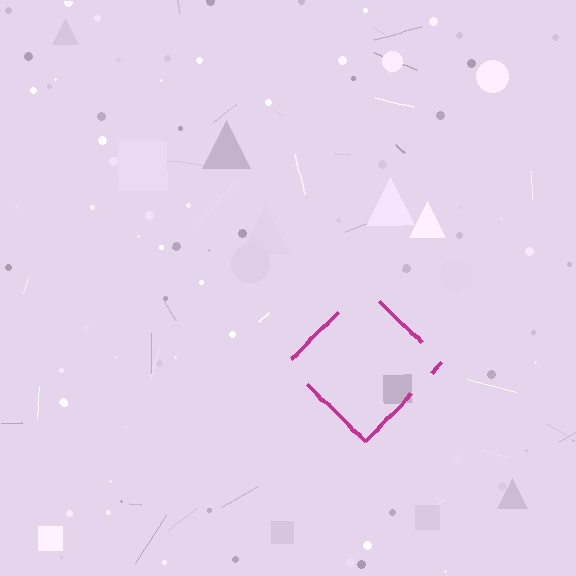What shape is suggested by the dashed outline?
The dashed outline suggests a diamond.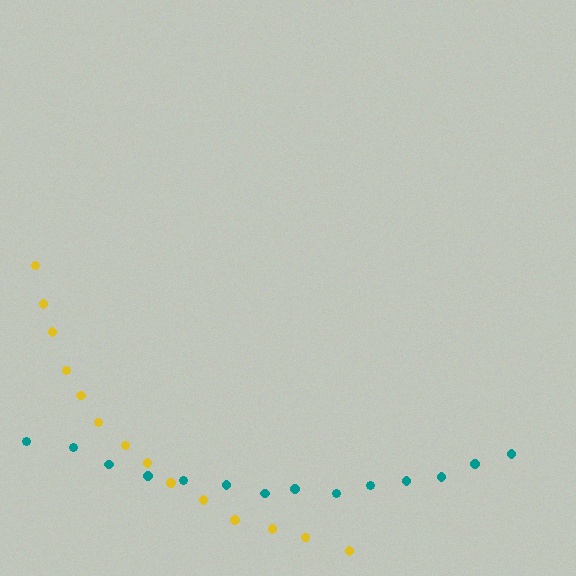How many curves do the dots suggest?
There are 2 distinct paths.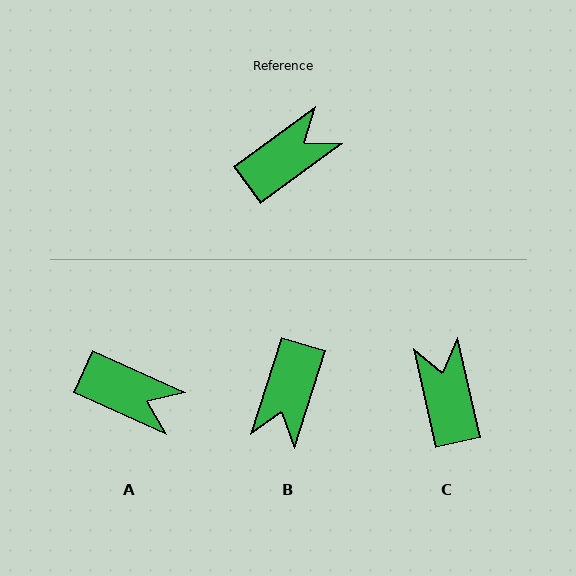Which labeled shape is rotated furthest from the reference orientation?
B, about 143 degrees away.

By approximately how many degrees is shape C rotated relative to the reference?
Approximately 67 degrees counter-clockwise.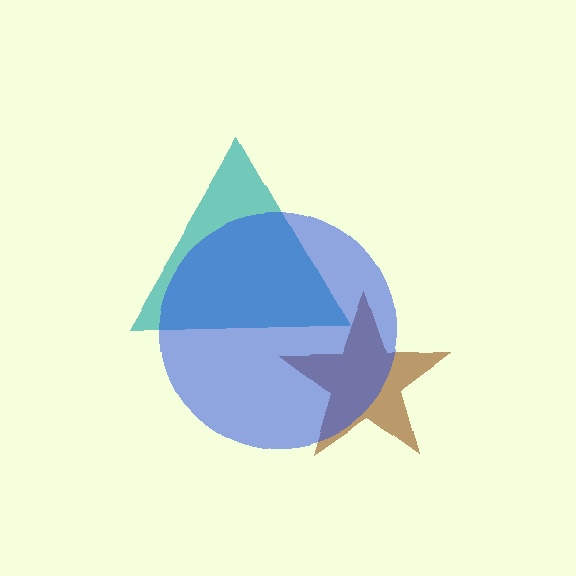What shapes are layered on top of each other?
The layered shapes are: a brown star, a teal triangle, a blue circle.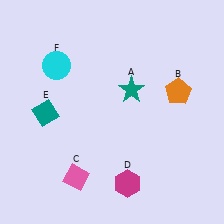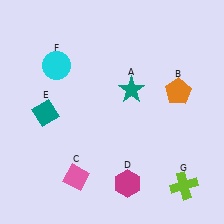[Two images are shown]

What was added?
A lime cross (G) was added in Image 2.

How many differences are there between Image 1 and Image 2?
There is 1 difference between the two images.